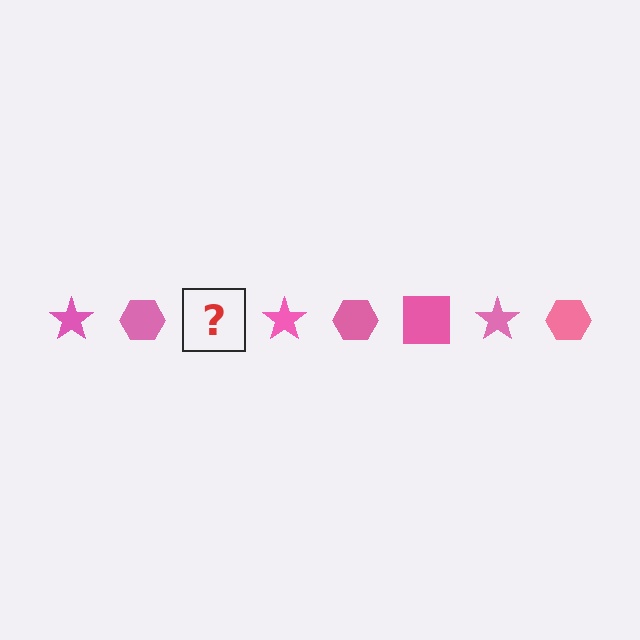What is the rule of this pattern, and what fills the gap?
The rule is that the pattern cycles through star, hexagon, square shapes in pink. The gap should be filled with a pink square.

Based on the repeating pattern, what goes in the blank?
The blank should be a pink square.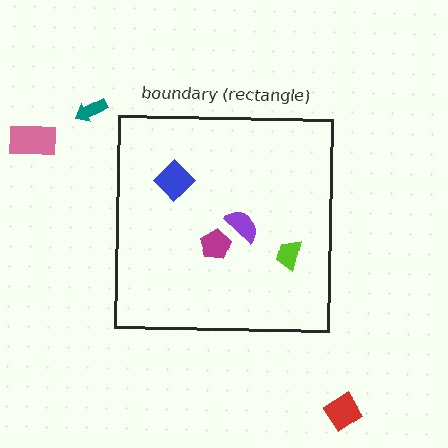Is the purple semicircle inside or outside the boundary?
Inside.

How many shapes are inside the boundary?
4 inside, 3 outside.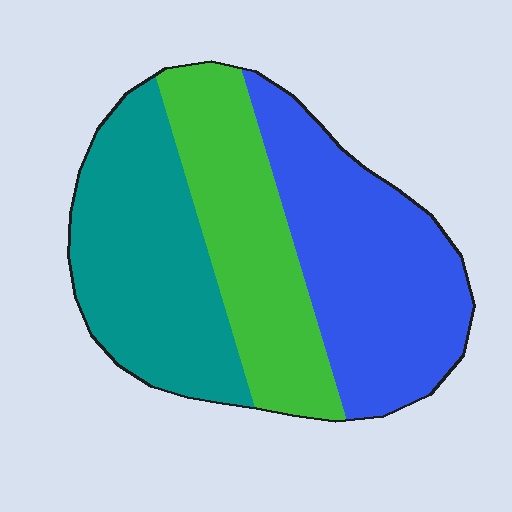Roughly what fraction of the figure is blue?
Blue takes up about three eighths (3/8) of the figure.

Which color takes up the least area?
Green, at roughly 30%.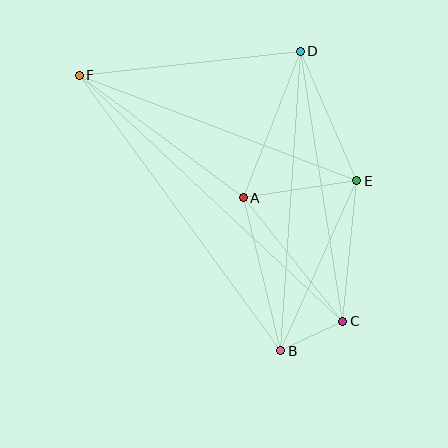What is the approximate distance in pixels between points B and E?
The distance between B and E is approximately 186 pixels.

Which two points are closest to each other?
Points B and C are closest to each other.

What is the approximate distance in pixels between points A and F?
The distance between A and F is approximately 204 pixels.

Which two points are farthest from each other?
Points C and F are farthest from each other.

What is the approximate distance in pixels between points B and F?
The distance between B and F is approximately 341 pixels.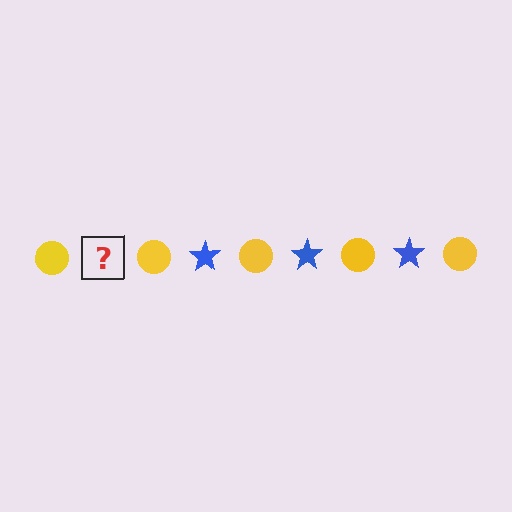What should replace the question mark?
The question mark should be replaced with a blue star.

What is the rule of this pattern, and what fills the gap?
The rule is that the pattern alternates between yellow circle and blue star. The gap should be filled with a blue star.